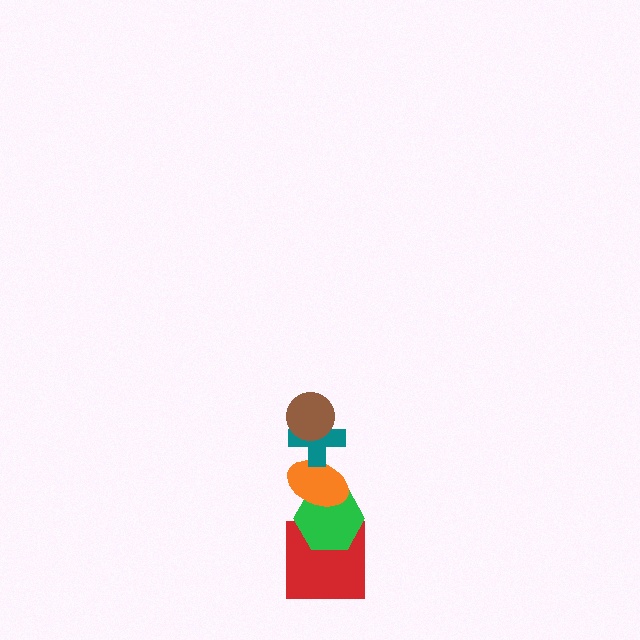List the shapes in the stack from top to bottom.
From top to bottom: the brown circle, the teal cross, the orange ellipse, the green hexagon, the red square.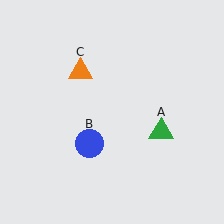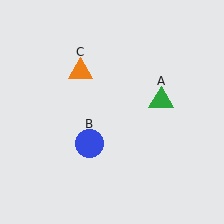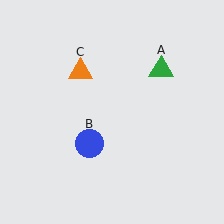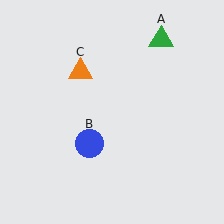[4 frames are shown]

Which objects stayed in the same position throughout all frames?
Blue circle (object B) and orange triangle (object C) remained stationary.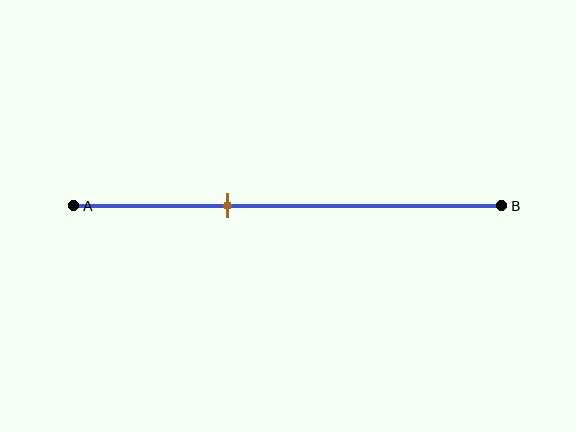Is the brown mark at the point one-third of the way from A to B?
Yes, the mark is approximately at the one-third point.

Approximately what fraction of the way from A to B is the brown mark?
The brown mark is approximately 35% of the way from A to B.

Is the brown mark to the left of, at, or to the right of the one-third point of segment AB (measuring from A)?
The brown mark is approximately at the one-third point of segment AB.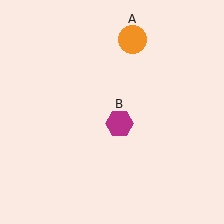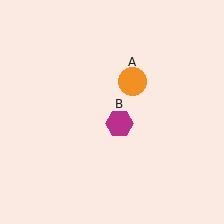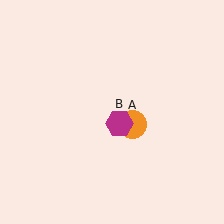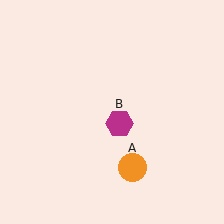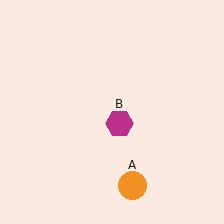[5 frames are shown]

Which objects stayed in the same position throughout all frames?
Magenta hexagon (object B) remained stationary.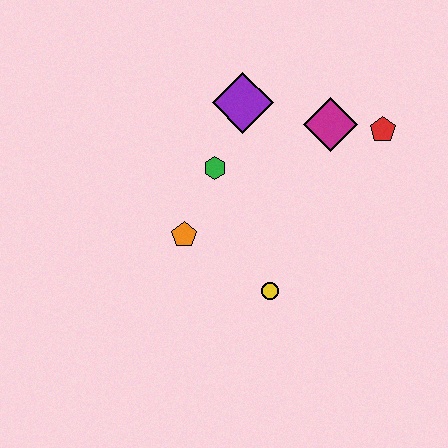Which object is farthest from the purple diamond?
The yellow circle is farthest from the purple diamond.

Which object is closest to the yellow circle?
The orange pentagon is closest to the yellow circle.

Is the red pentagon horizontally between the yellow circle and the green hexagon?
No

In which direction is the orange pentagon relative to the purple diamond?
The orange pentagon is below the purple diamond.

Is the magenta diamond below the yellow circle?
No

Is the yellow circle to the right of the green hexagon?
Yes